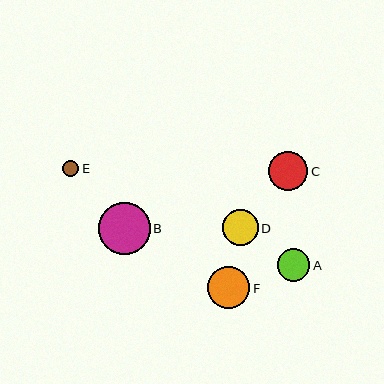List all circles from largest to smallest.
From largest to smallest: B, F, C, D, A, E.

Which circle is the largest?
Circle B is the largest with a size of approximately 52 pixels.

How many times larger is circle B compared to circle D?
Circle B is approximately 1.4 times the size of circle D.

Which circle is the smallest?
Circle E is the smallest with a size of approximately 16 pixels.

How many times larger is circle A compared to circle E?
Circle A is approximately 2.0 times the size of circle E.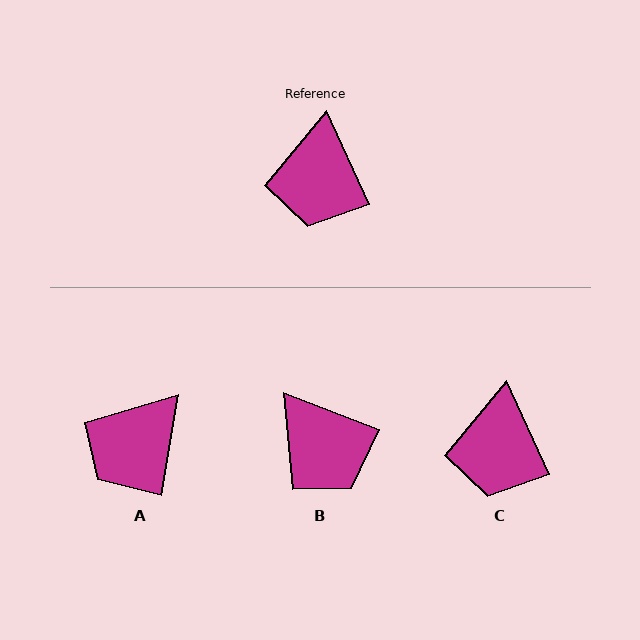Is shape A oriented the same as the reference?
No, it is off by about 34 degrees.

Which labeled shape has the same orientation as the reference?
C.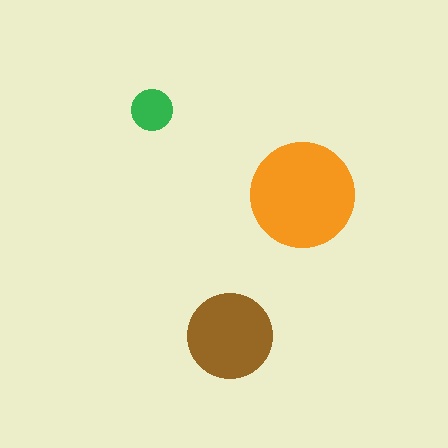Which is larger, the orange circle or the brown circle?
The orange one.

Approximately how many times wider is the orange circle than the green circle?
About 2.5 times wider.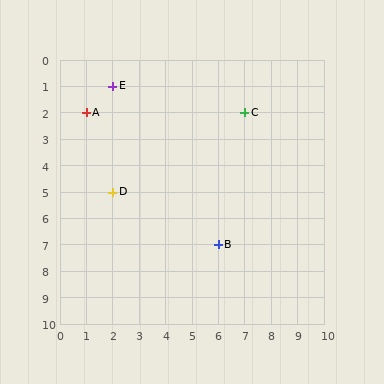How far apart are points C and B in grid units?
Points C and B are 1 column and 5 rows apart (about 5.1 grid units diagonally).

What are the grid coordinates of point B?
Point B is at grid coordinates (6, 7).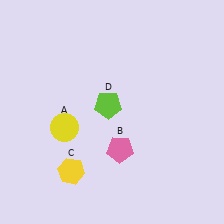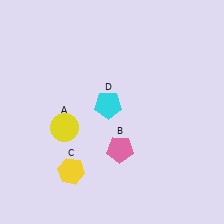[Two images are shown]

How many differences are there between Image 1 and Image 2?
There is 1 difference between the two images.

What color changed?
The pentagon (D) changed from lime in Image 1 to cyan in Image 2.